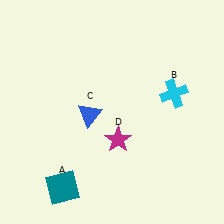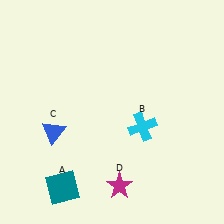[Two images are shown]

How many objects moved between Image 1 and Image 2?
3 objects moved between the two images.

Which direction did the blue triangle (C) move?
The blue triangle (C) moved left.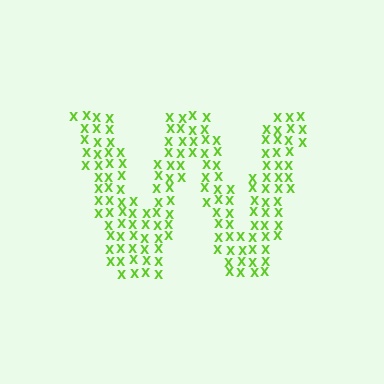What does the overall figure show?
The overall figure shows the letter W.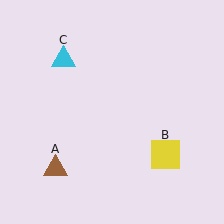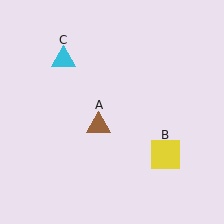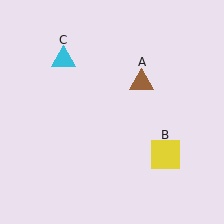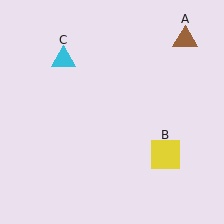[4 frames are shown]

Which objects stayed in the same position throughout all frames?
Yellow square (object B) and cyan triangle (object C) remained stationary.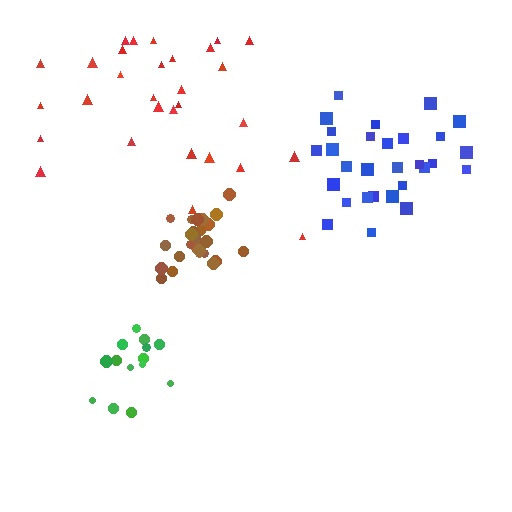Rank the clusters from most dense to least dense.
brown, green, blue, red.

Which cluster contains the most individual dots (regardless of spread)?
Red (30).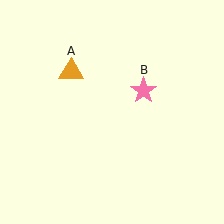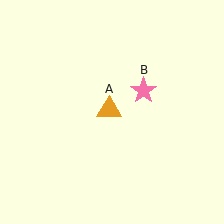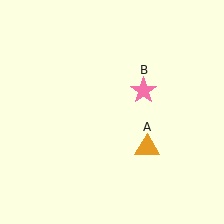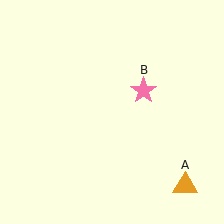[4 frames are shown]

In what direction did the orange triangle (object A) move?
The orange triangle (object A) moved down and to the right.